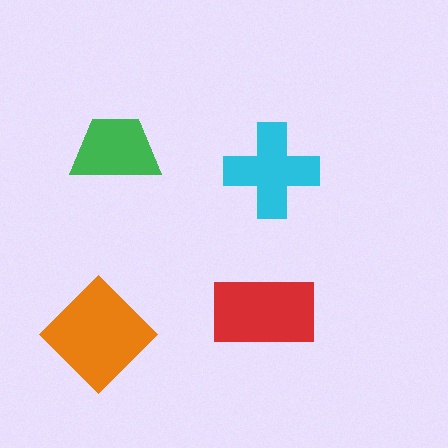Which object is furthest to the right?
The cyan cross is rightmost.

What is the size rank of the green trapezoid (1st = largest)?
4th.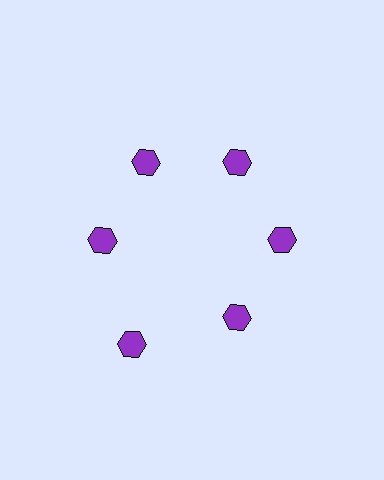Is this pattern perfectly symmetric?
No. The 6 purple hexagons are arranged in a ring, but one element near the 7 o'clock position is pushed outward from the center, breaking the 6-fold rotational symmetry.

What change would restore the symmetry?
The symmetry would be restored by moving it inward, back onto the ring so that all 6 hexagons sit at equal angles and equal distance from the center.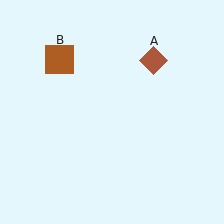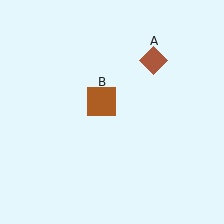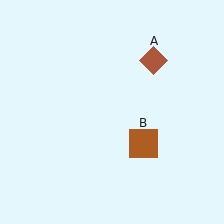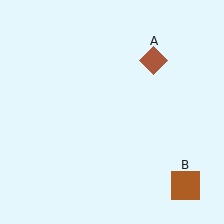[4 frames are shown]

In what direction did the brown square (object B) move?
The brown square (object B) moved down and to the right.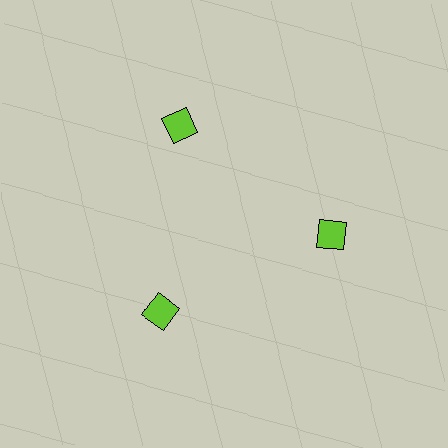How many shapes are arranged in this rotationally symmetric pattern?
There are 3 shapes, arranged in 3 groups of 1.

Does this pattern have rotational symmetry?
Yes, this pattern has 3-fold rotational symmetry. It looks the same after rotating 120 degrees around the center.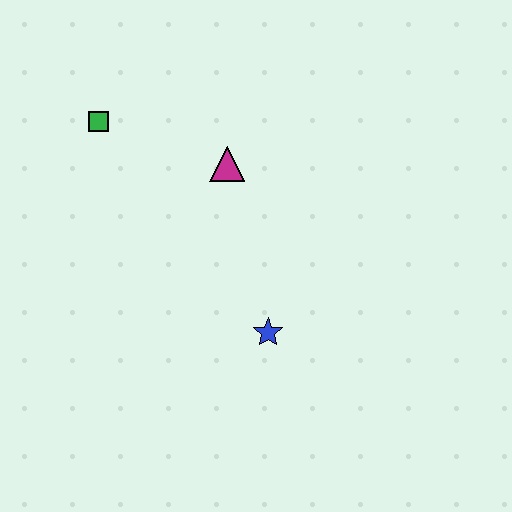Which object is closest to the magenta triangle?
The green square is closest to the magenta triangle.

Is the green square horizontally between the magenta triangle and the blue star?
No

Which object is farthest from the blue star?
The green square is farthest from the blue star.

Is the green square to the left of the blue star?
Yes